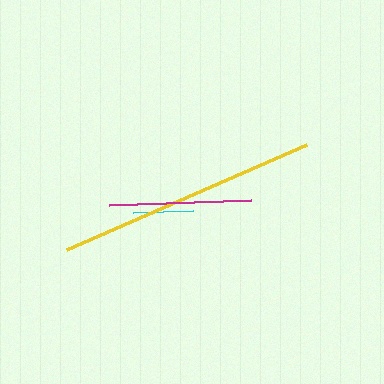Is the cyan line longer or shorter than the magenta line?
The magenta line is longer than the cyan line.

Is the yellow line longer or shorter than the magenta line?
The yellow line is longer than the magenta line.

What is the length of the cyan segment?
The cyan segment is approximately 60 pixels long.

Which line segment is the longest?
The yellow line is the longest at approximately 262 pixels.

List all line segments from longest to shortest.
From longest to shortest: yellow, magenta, cyan.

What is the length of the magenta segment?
The magenta segment is approximately 142 pixels long.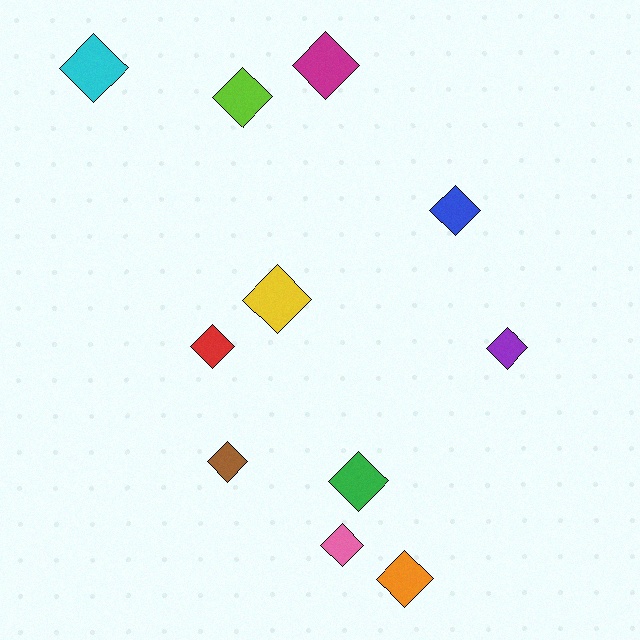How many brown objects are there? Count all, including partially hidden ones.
There is 1 brown object.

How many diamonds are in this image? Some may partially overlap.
There are 11 diamonds.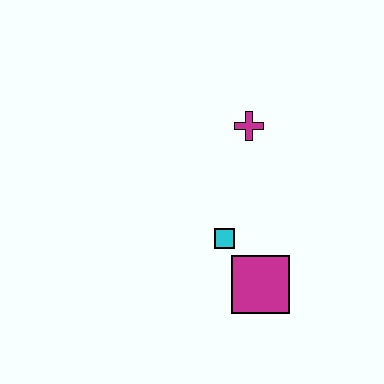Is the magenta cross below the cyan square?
No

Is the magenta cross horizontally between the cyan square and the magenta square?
Yes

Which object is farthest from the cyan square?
The magenta cross is farthest from the cyan square.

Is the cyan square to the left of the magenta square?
Yes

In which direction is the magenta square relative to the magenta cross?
The magenta square is below the magenta cross.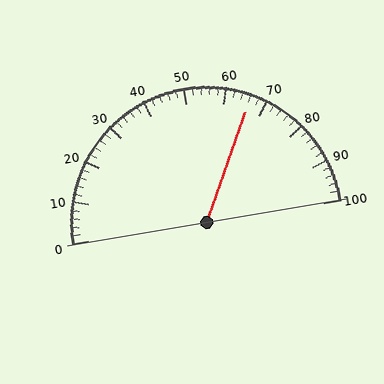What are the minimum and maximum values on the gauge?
The gauge ranges from 0 to 100.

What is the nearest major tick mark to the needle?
The nearest major tick mark is 70.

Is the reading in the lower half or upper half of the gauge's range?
The reading is in the upper half of the range (0 to 100).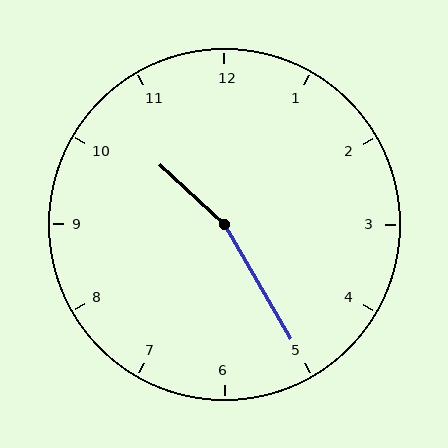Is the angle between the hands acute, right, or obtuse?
It is obtuse.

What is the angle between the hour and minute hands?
Approximately 162 degrees.